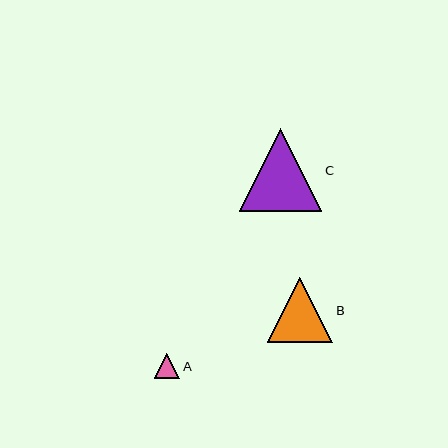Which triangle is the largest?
Triangle C is the largest with a size of approximately 82 pixels.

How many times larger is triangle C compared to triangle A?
Triangle C is approximately 3.2 times the size of triangle A.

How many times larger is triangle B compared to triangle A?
Triangle B is approximately 2.6 times the size of triangle A.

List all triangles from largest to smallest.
From largest to smallest: C, B, A.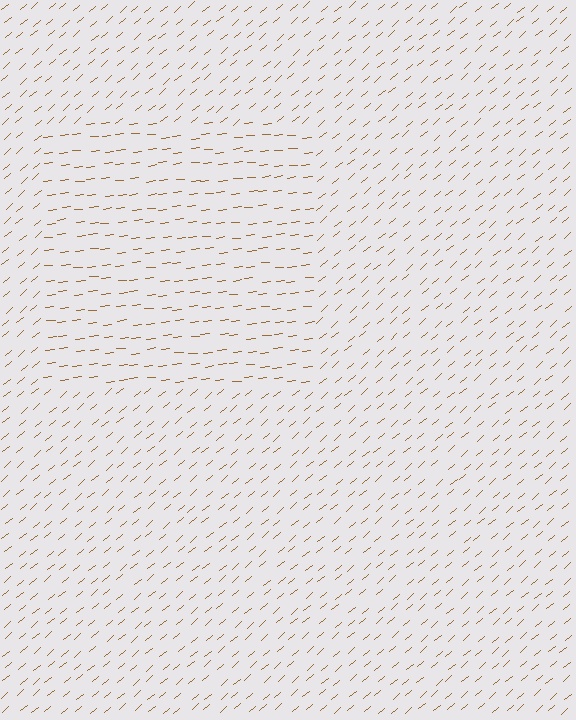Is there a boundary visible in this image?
Yes, there is a texture boundary formed by a change in line orientation.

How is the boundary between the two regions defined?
The boundary is defined purely by a change in line orientation (approximately 34 degrees difference). All lines are the same color and thickness.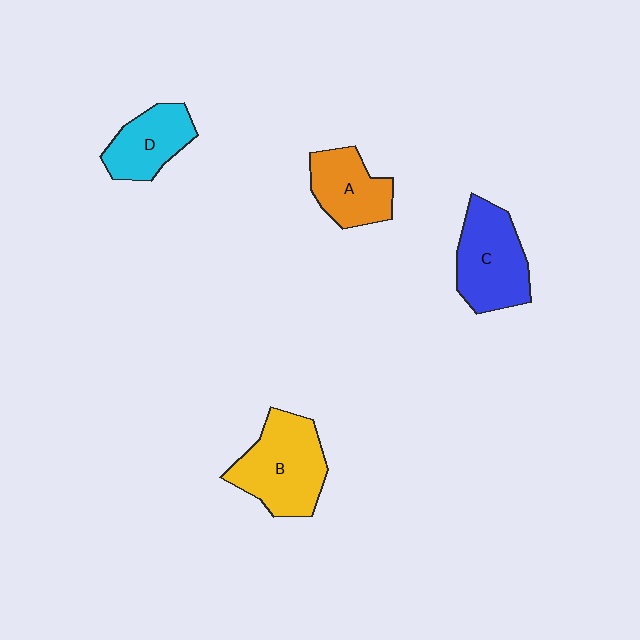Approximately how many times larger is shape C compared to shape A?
Approximately 1.3 times.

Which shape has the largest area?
Shape B (yellow).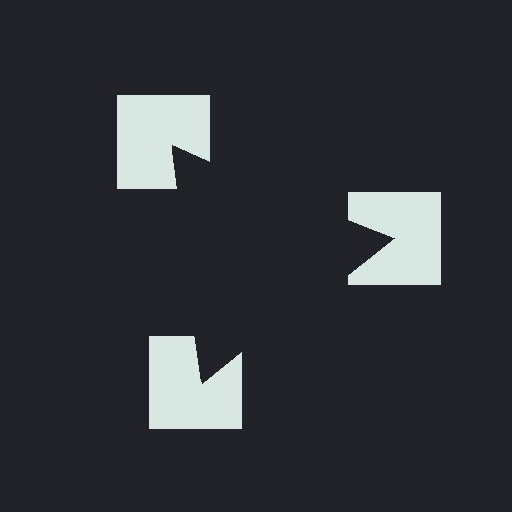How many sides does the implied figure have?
3 sides.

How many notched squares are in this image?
There are 3 — one at each vertex of the illusory triangle.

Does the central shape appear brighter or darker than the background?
It typically appears slightly darker than the background, even though no actual brightness change is drawn.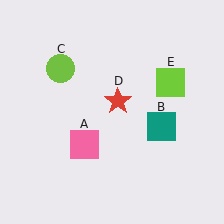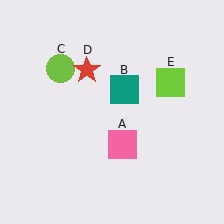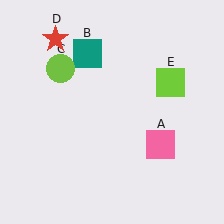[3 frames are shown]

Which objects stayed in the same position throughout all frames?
Lime circle (object C) and lime square (object E) remained stationary.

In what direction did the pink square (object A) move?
The pink square (object A) moved right.